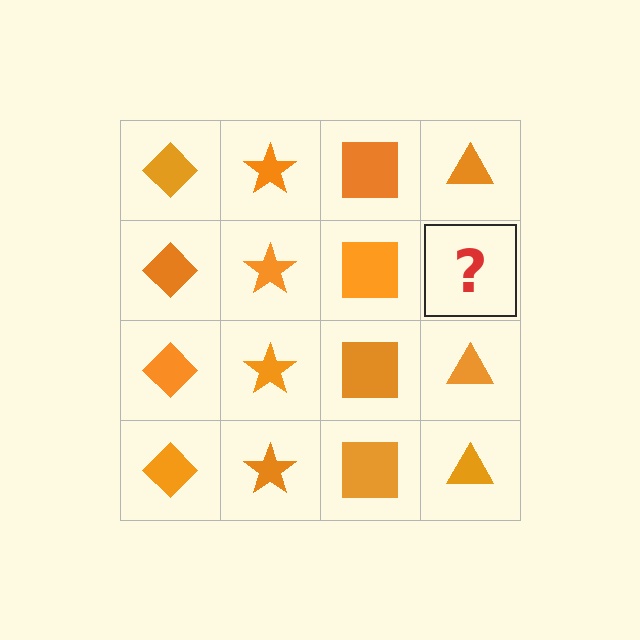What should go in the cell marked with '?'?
The missing cell should contain an orange triangle.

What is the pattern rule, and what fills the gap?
The rule is that each column has a consistent shape. The gap should be filled with an orange triangle.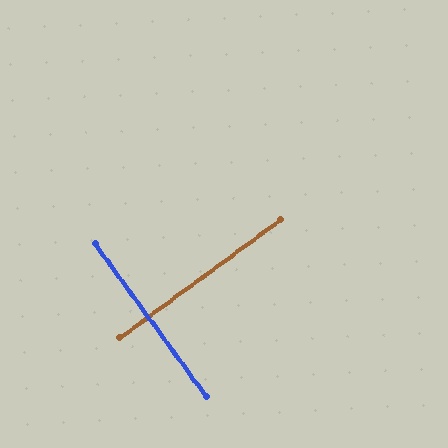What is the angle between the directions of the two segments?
Approximately 90 degrees.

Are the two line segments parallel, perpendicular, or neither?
Perpendicular — they meet at approximately 90°.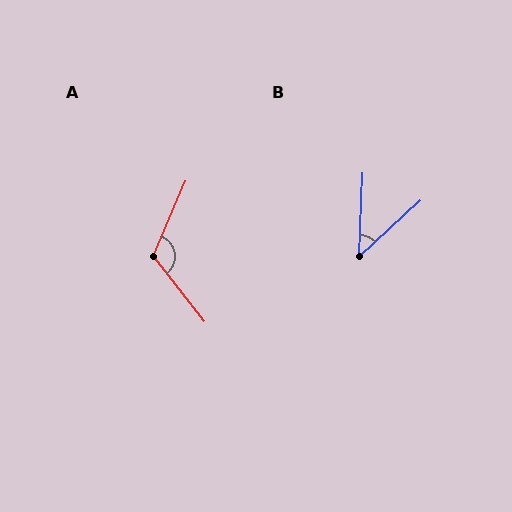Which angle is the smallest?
B, at approximately 45 degrees.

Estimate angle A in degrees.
Approximately 118 degrees.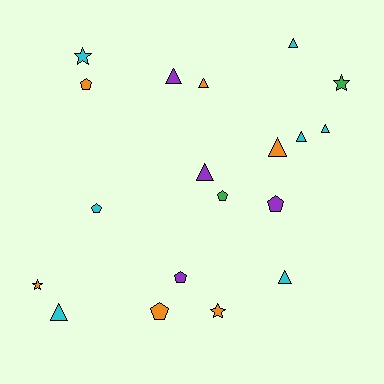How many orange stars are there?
There are 2 orange stars.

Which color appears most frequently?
Cyan, with 7 objects.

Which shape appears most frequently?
Triangle, with 9 objects.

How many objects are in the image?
There are 19 objects.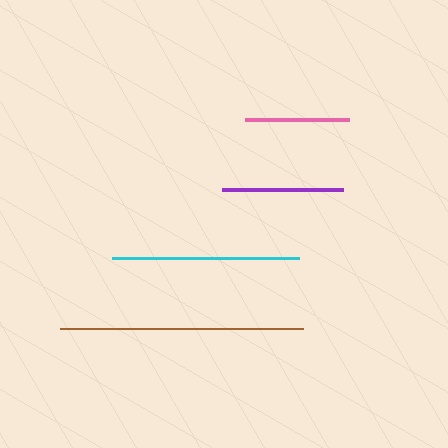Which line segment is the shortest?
The pink line is the shortest at approximately 104 pixels.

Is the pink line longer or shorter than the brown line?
The brown line is longer than the pink line.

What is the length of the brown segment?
The brown segment is approximately 243 pixels long.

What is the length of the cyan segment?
The cyan segment is approximately 187 pixels long.